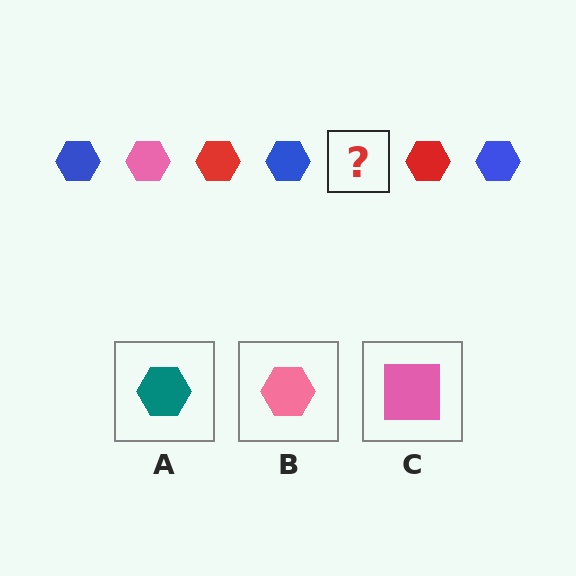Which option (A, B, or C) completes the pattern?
B.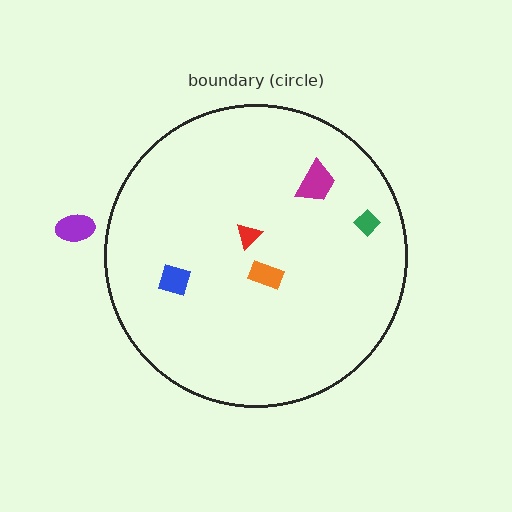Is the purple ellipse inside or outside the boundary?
Outside.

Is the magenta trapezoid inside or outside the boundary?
Inside.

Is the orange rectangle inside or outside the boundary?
Inside.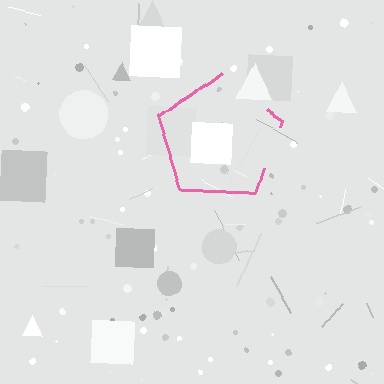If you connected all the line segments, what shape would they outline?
They would outline a pentagon.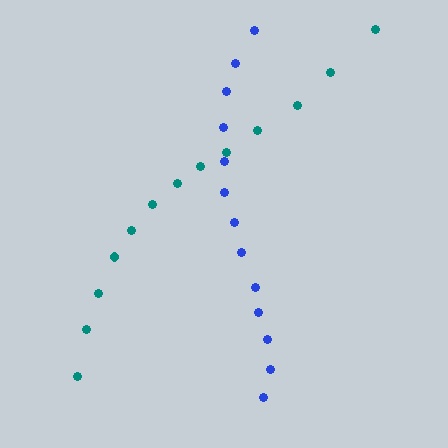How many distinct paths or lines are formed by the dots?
There are 2 distinct paths.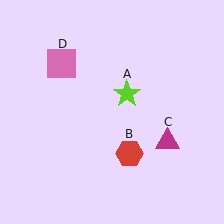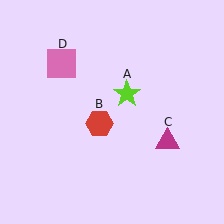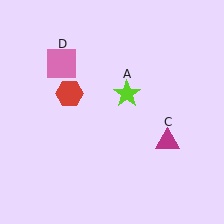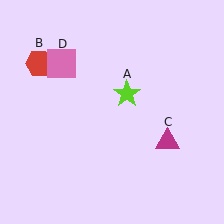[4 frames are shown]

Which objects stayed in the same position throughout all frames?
Lime star (object A) and magenta triangle (object C) and pink square (object D) remained stationary.